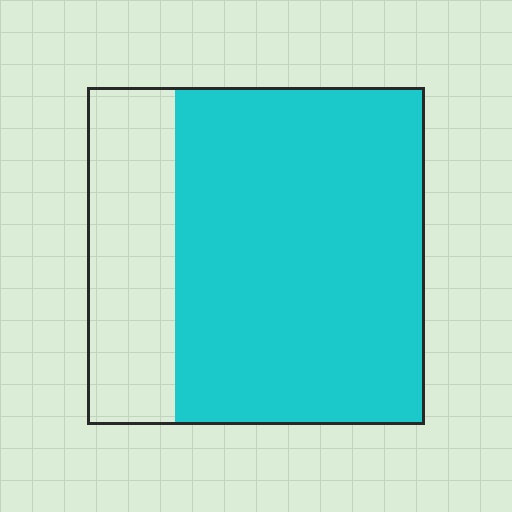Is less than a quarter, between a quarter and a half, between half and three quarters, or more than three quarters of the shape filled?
Between half and three quarters.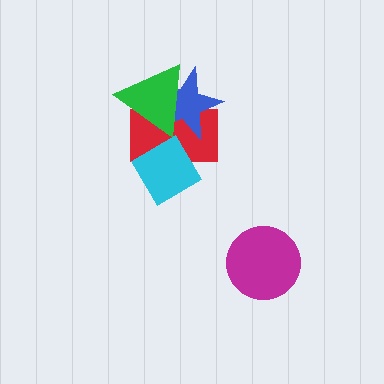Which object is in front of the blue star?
The green triangle is in front of the blue star.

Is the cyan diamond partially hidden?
No, no other shape covers it.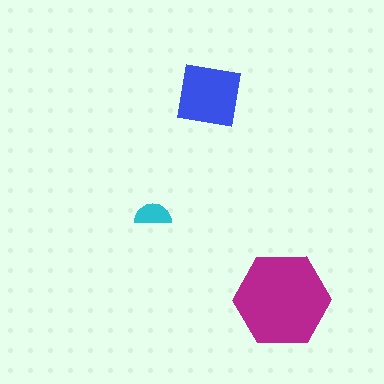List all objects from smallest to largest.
The cyan semicircle, the blue square, the magenta hexagon.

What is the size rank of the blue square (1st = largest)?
2nd.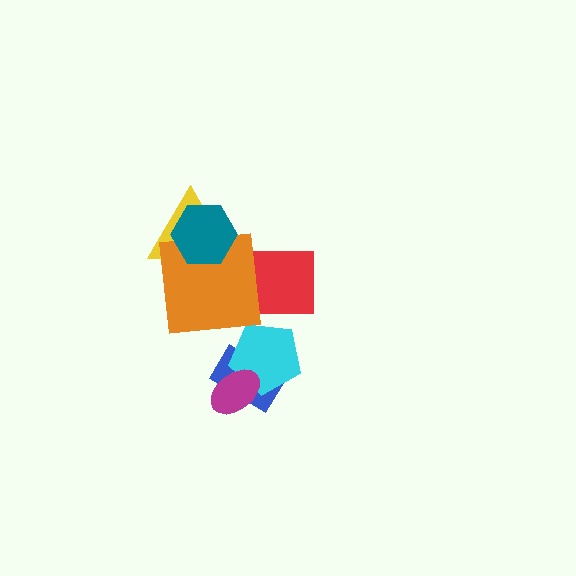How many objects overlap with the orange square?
2 objects overlap with the orange square.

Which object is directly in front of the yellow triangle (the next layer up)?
The orange square is directly in front of the yellow triangle.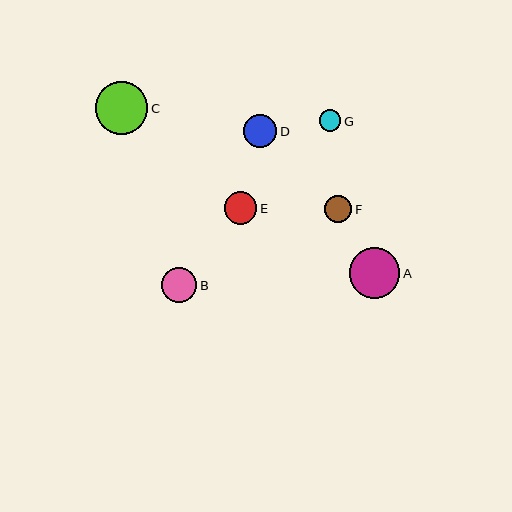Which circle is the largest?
Circle C is the largest with a size of approximately 52 pixels.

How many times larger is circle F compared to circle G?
Circle F is approximately 1.3 times the size of circle G.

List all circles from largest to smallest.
From largest to smallest: C, A, B, D, E, F, G.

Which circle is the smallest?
Circle G is the smallest with a size of approximately 21 pixels.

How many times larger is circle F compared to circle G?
Circle F is approximately 1.3 times the size of circle G.